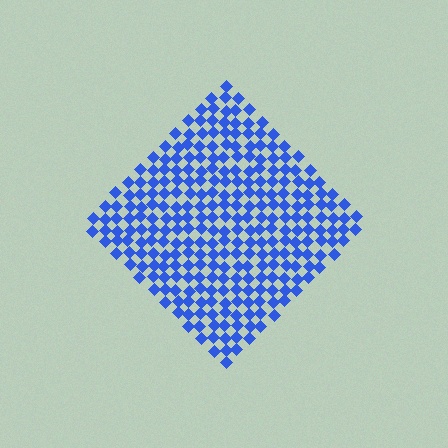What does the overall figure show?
The overall figure shows a diamond.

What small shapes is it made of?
It is made of small diamonds.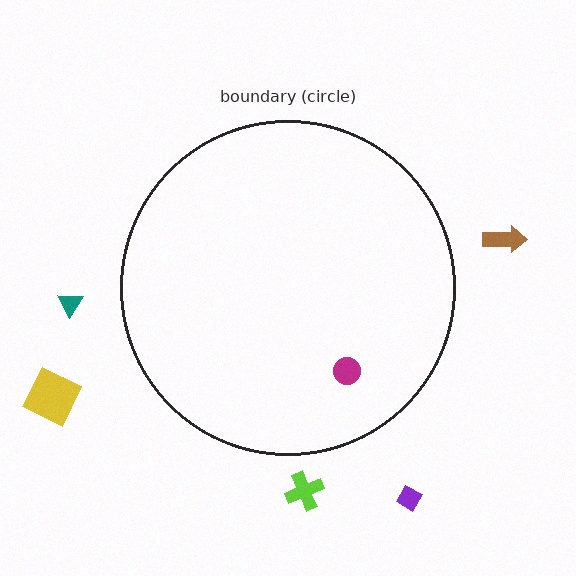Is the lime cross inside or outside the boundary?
Outside.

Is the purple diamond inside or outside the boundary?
Outside.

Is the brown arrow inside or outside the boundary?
Outside.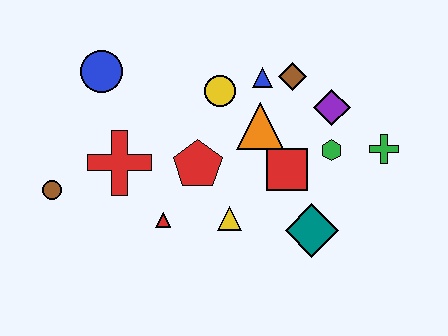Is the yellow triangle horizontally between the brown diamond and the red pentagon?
Yes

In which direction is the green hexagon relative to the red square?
The green hexagon is to the right of the red square.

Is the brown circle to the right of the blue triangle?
No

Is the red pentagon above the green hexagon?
No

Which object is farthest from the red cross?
The green cross is farthest from the red cross.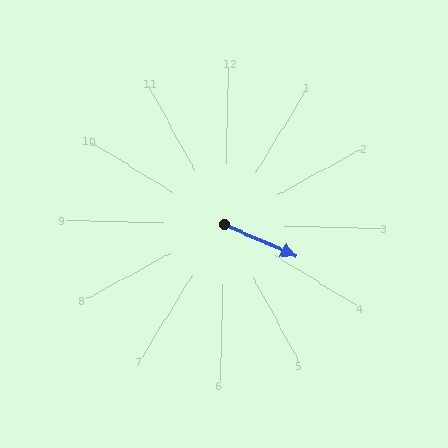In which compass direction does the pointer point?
East.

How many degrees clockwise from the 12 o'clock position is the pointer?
Approximately 112 degrees.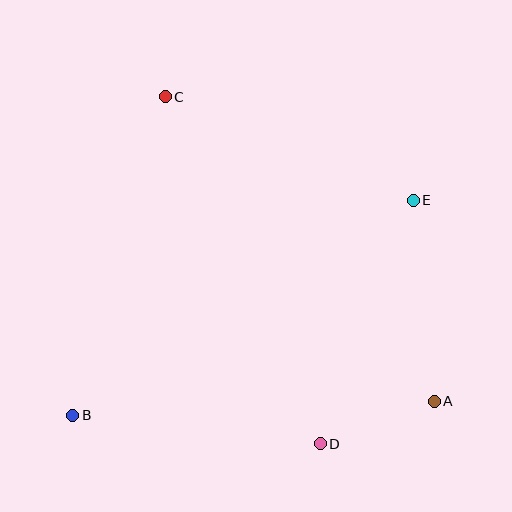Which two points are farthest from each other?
Points A and C are farthest from each other.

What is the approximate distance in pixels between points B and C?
The distance between B and C is approximately 332 pixels.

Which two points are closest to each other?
Points A and D are closest to each other.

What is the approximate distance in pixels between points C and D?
The distance between C and D is approximately 380 pixels.